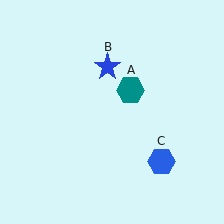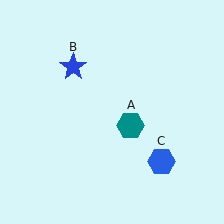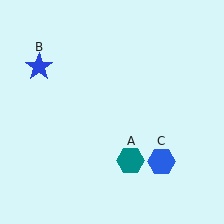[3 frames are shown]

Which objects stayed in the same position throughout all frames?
Blue hexagon (object C) remained stationary.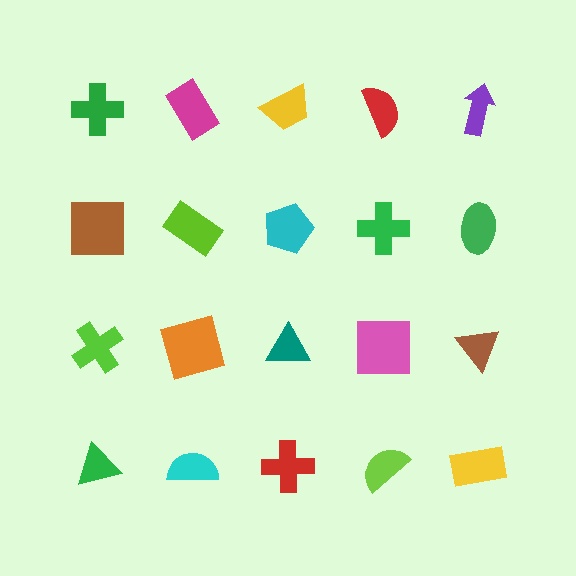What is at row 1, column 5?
A purple arrow.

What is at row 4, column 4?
A lime semicircle.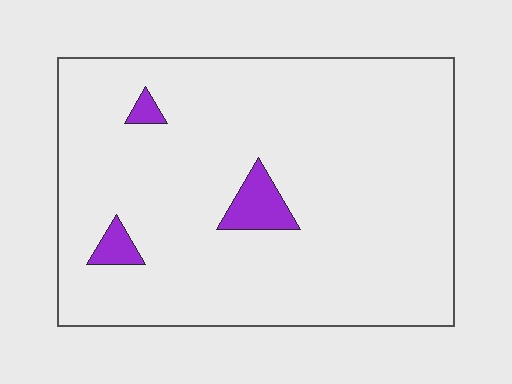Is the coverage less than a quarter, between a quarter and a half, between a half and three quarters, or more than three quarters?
Less than a quarter.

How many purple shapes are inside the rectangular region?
3.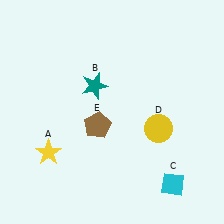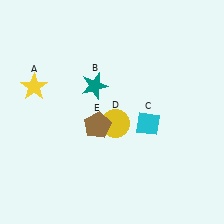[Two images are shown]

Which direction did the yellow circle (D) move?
The yellow circle (D) moved left.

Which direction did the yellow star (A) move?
The yellow star (A) moved up.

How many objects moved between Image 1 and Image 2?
3 objects moved between the two images.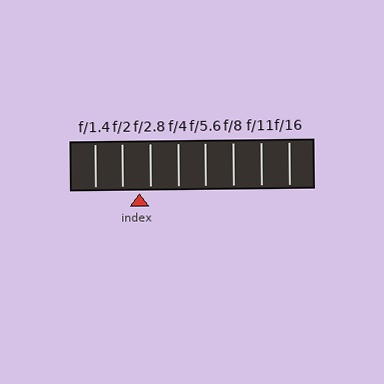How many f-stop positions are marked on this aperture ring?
There are 8 f-stop positions marked.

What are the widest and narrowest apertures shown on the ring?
The widest aperture shown is f/1.4 and the narrowest is f/16.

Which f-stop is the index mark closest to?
The index mark is closest to f/2.8.